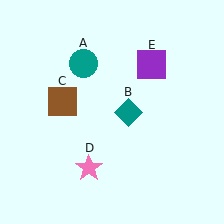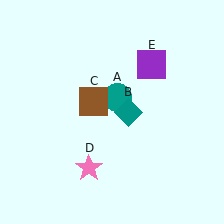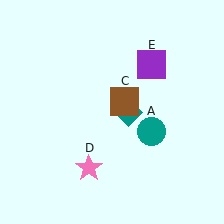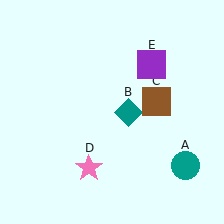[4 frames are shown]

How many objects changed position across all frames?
2 objects changed position: teal circle (object A), brown square (object C).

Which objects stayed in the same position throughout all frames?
Teal diamond (object B) and pink star (object D) and purple square (object E) remained stationary.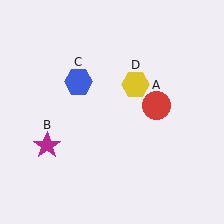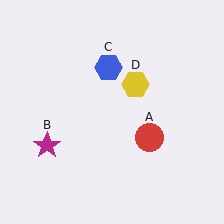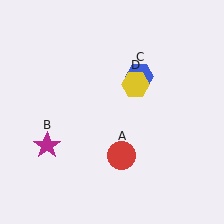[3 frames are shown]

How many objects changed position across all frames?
2 objects changed position: red circle (object A), blue hexagon (object C).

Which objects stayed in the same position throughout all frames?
Magenta star (object B) and yellow hexagon (object D) remained stationary.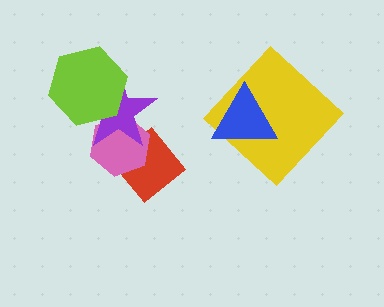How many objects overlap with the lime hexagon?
1 object overlaps with the lime hexagon.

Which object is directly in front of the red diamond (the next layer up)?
The pink hexagon is directly in front of the red diamond.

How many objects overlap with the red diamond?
2 objects overlap with the red diamond.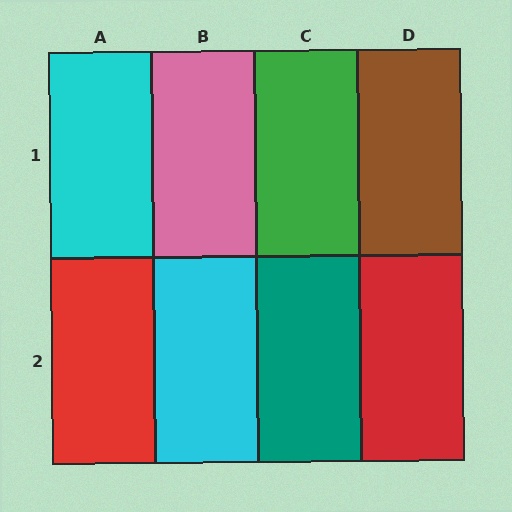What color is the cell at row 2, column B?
Cyan.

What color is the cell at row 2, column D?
Red.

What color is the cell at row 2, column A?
Red.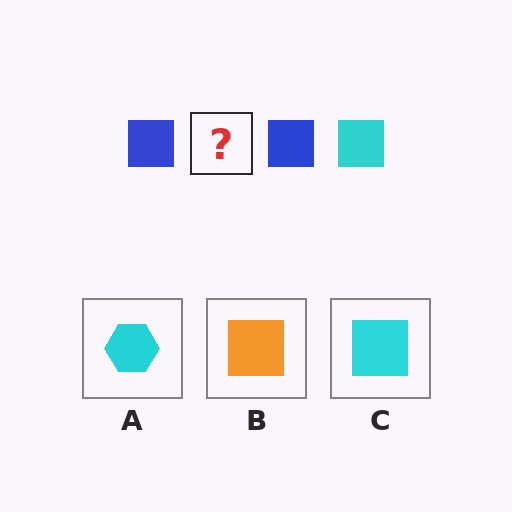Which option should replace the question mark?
Option C.